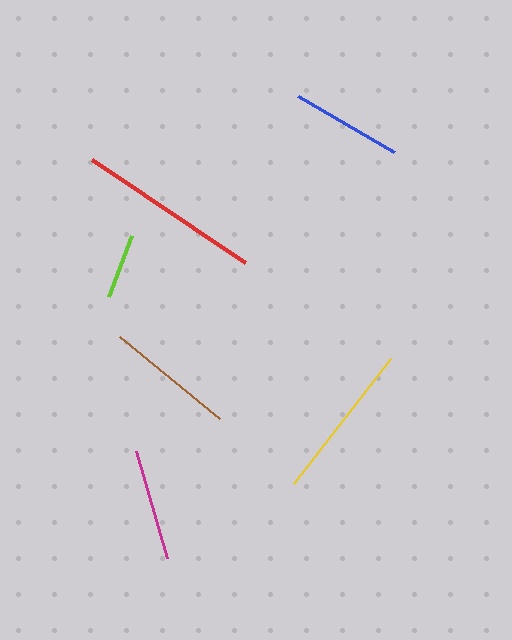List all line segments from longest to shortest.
From longest to shortest: red, yellow, brown, blue, magenta, lime.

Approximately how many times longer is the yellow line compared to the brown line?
The yellow line is approximately 1.2 times the length of the brown line.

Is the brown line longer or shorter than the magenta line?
The brown line is longer than the magenta line.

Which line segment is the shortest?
The lime line is the shortest at approximately 65 pixels.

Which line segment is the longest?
The red line is the longest at approximately 184 pixels.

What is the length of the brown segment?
The brown segment is approximately 129 pixels long.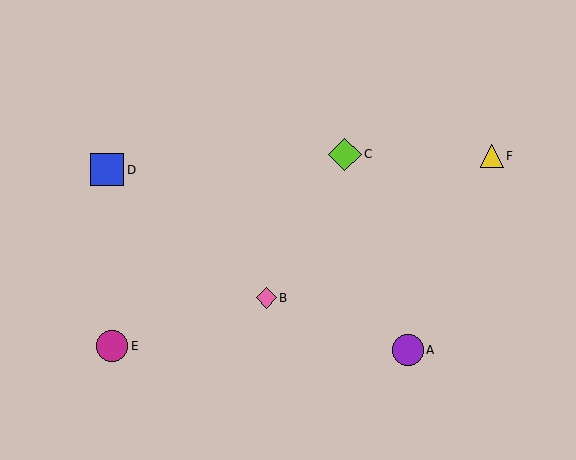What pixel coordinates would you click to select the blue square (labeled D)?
Click at (107, 170) to select the blue square D.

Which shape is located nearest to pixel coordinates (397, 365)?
The purple circle (labeled A) at (408, 350) is nearest to that location.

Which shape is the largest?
The blue square (labeled D) is the largest.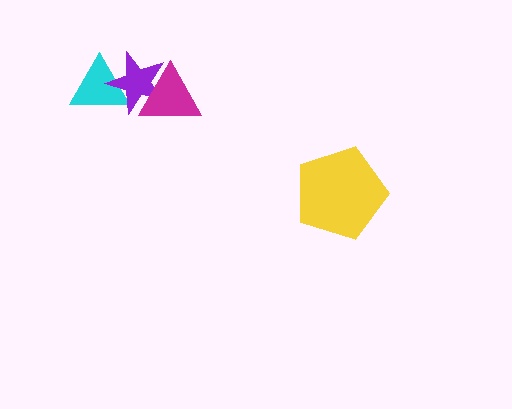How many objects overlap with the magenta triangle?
1 object overlaps with the magenta triangle.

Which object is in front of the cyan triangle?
The purple star is in front of the cyan triangle.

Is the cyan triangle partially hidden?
Yes, it is partially covered by another shape.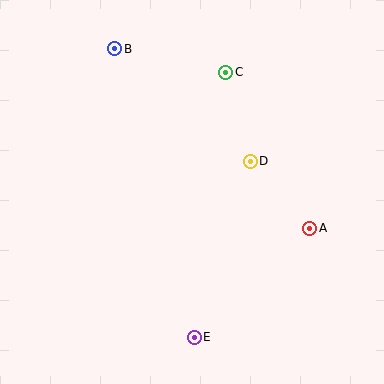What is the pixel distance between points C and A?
The distance between C and A is 178 pixels.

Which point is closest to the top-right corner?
Point C is closest to the top-right corner.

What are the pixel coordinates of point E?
Point E is at (194, 337).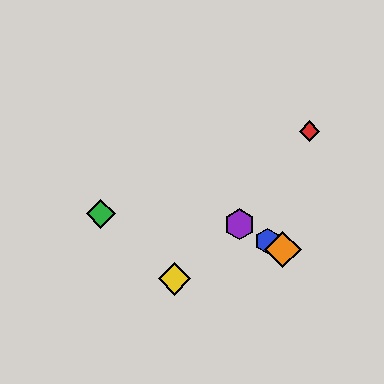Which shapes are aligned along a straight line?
The blue hexagon, the purple hexagon, the orange diamond are aligned along a straight line.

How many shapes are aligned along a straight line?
3 shapes (the blue hexagon, the purple hexagon, the orange diamond) are aligned along a straight line.